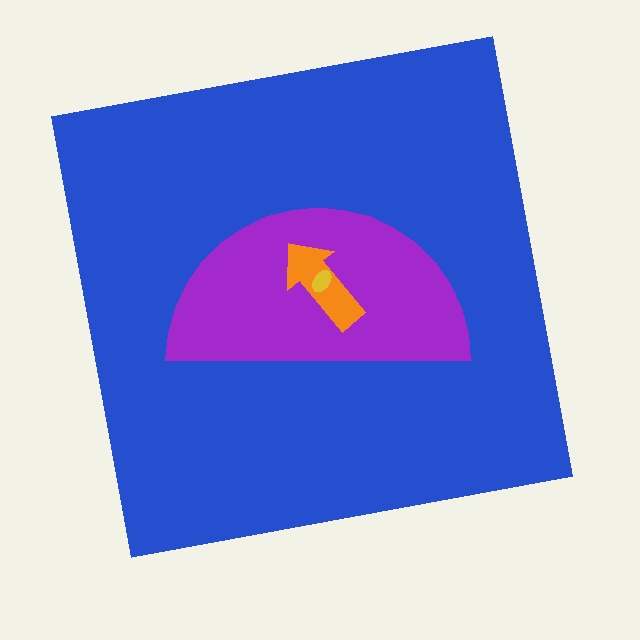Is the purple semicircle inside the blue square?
Yes.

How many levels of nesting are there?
4.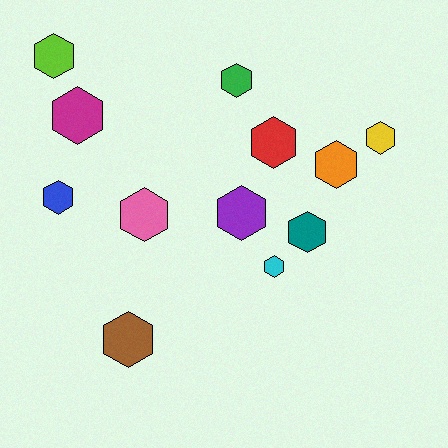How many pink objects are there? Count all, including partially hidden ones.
There is 1 pink object.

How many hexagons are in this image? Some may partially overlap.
There are 12 hexagons.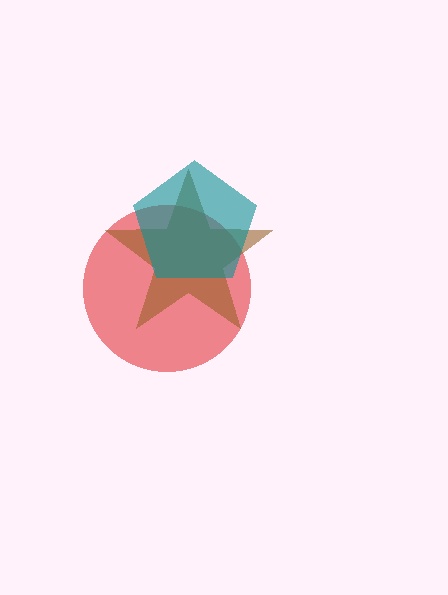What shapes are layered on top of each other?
The layered shapes are: a red circle, a brown star, a teal pentagon.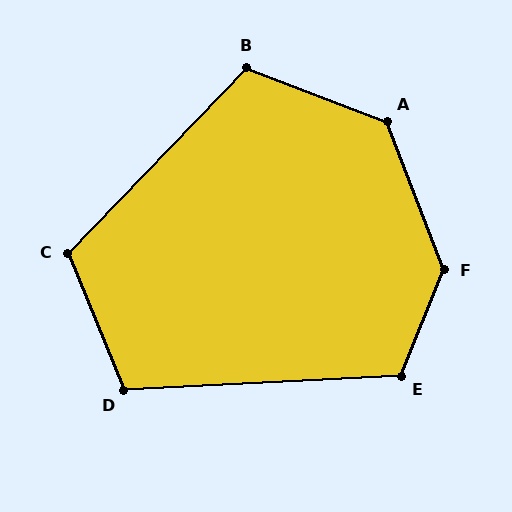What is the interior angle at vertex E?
Approximately 115 degrees (obtuse).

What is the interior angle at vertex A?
Approximately 132 degrees (obtuse).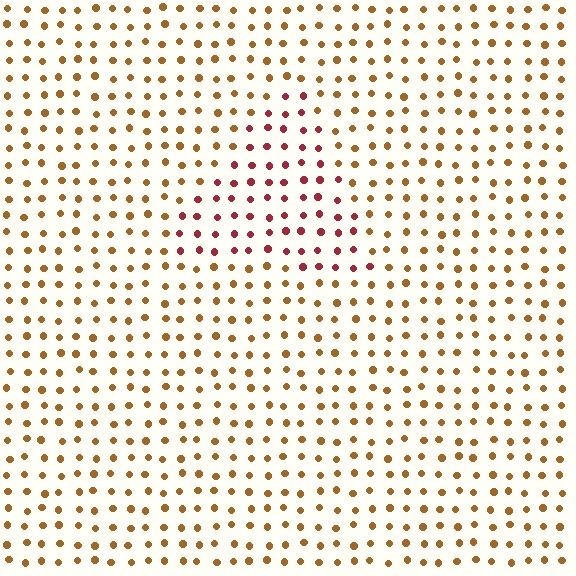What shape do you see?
I see a triangle.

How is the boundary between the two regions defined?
The boundary is defined purely by a slight shift in hue (about 41 degrees). Spacing, size, and orientation are identical on both sides.